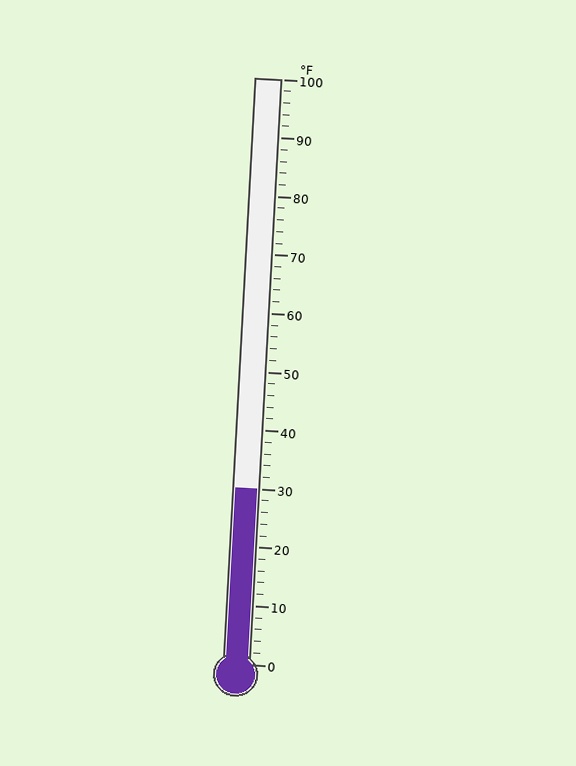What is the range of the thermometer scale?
The thermometer scale ranges from 0°F to 100°F.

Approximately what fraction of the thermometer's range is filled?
The thermometer is filled to approximately 30% of its range.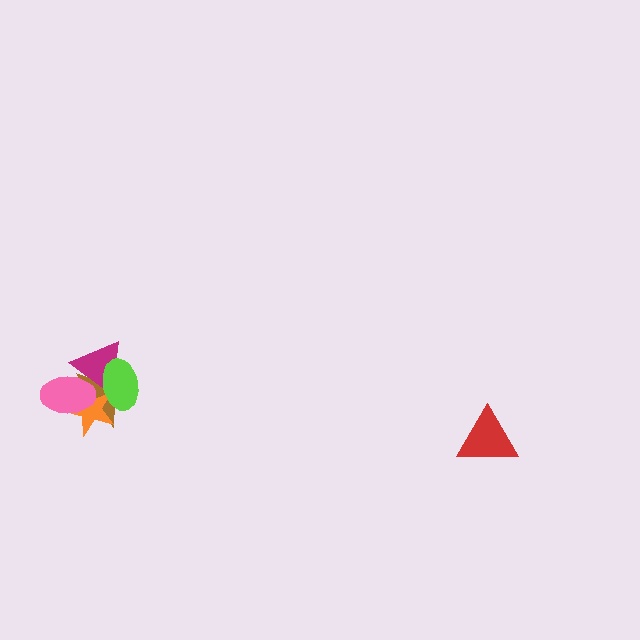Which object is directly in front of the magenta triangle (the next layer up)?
The orange star is directly in front of the magenta triangle.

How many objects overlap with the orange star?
4 objects overlap with the orange star.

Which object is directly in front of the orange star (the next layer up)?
The lime ellipse is directly in front of the orange star.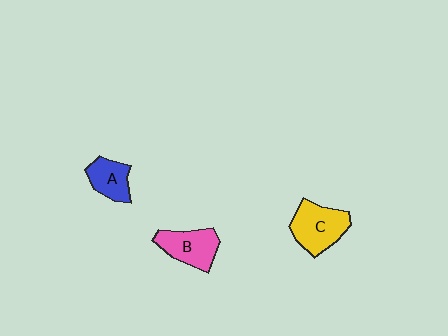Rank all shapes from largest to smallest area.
From largest to smallest: C (yellow), B (pink), A (blue).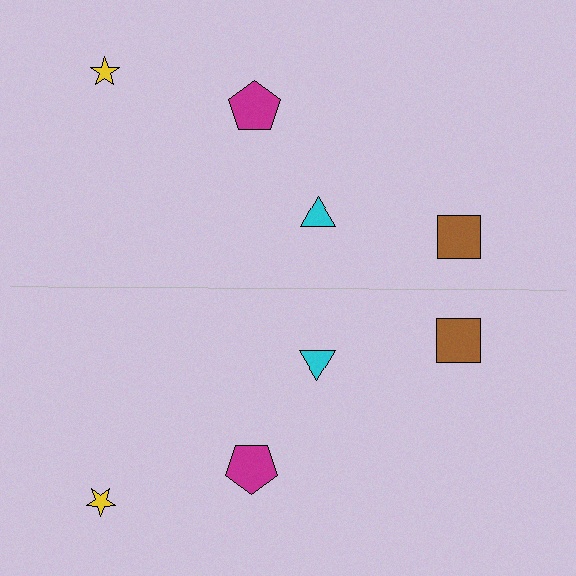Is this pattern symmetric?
Yes, this pattern has bilateral (reflection) symmetry.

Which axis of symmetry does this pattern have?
The pattern has a horizontal axis of symmetry running through the center of the image.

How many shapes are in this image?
There are 8 shapes in this image.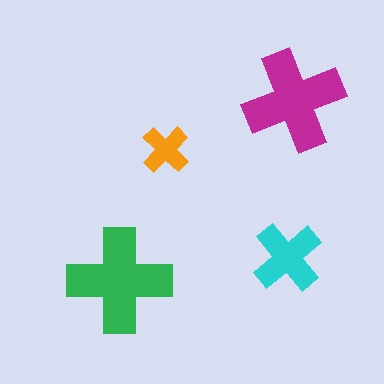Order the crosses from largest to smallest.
the green one, the magenta one, the cyan one, the orange one.